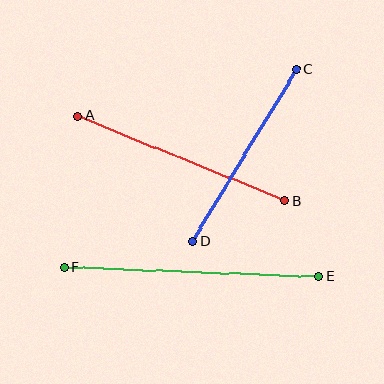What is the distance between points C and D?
The distance is approximately 201 pixels.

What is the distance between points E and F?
The distance is approximately 255 pixels.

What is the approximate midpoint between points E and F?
The midpoint is at approximately (191, 272) pixels.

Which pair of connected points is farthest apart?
Points E and F are farthest apart.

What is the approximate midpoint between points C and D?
The midpoint is at approximately (245, 155) pixels.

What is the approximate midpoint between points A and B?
The midpoint is at approximately (181, 158) pixels.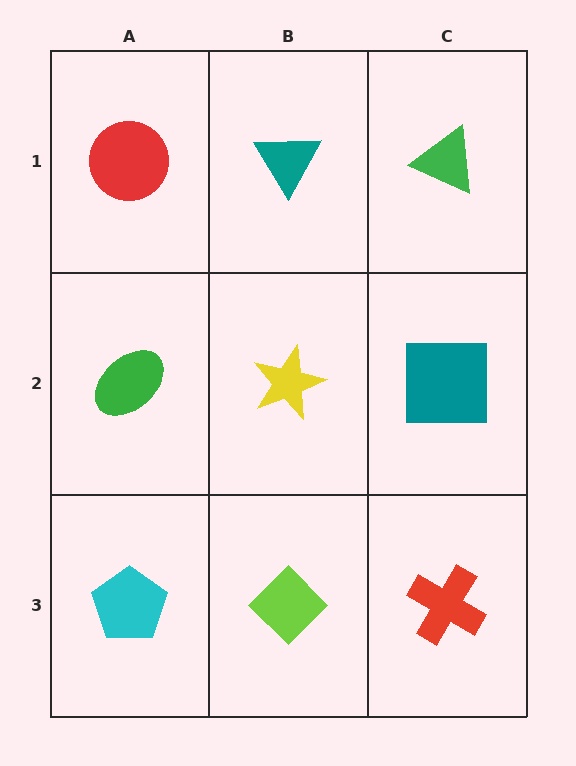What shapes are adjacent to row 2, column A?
A red circle (row 1, column A), a cyan pentagon (row 3, column A), a yellow star (row 2, column B).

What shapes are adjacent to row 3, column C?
A teal square (row 2, column C), a lime diamond (row 3, column B).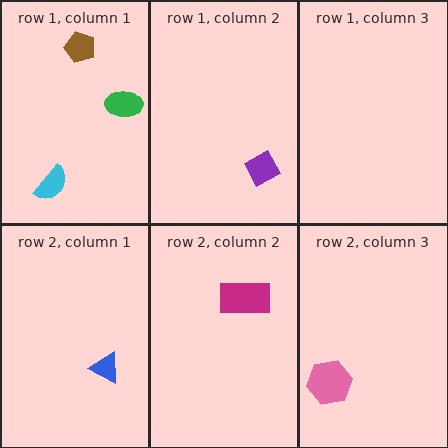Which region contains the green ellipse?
The row 1, column 1 region.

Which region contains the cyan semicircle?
The row 1, column 1 region.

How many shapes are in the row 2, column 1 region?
1.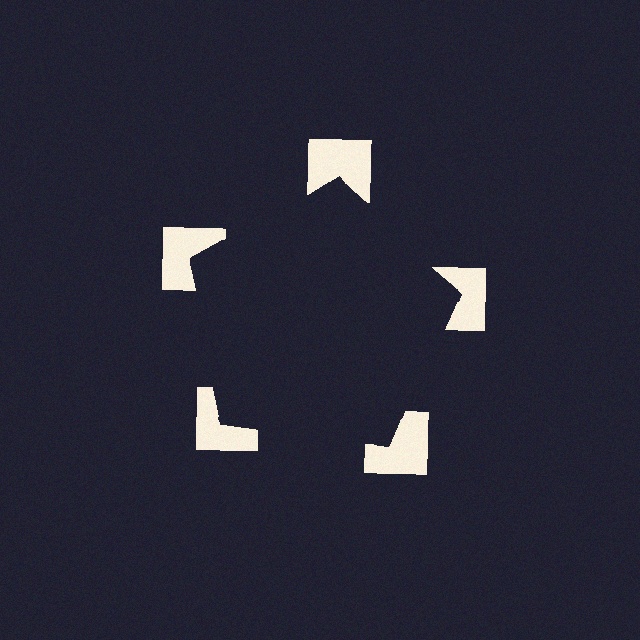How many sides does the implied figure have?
5 sides.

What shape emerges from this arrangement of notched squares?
An illusory pentagon — its edges are inferred from the aligned wedge cuts in the notched squares, not physically drawn.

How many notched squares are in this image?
There are 5 — one at each vertex of the illusory pentagon.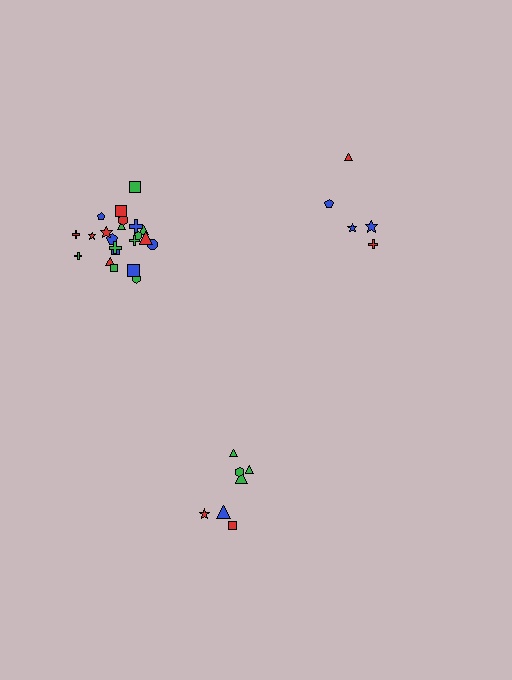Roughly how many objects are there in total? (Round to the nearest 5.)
Roughly 35 objects in total.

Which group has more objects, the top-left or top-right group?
The top-left group.